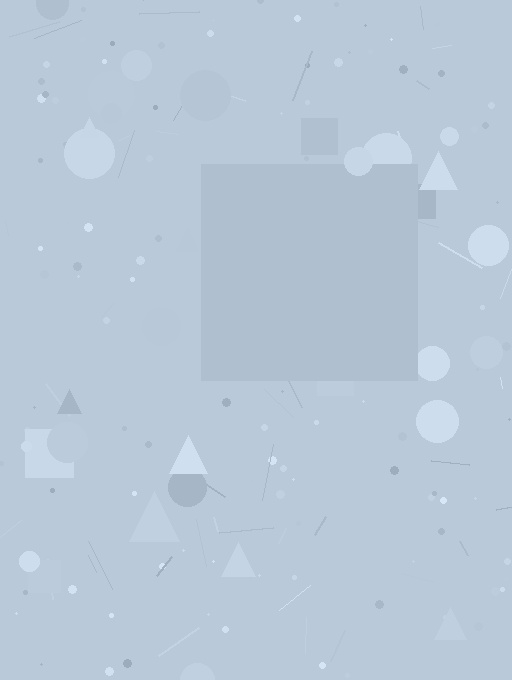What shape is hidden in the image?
A square is hidden in the image.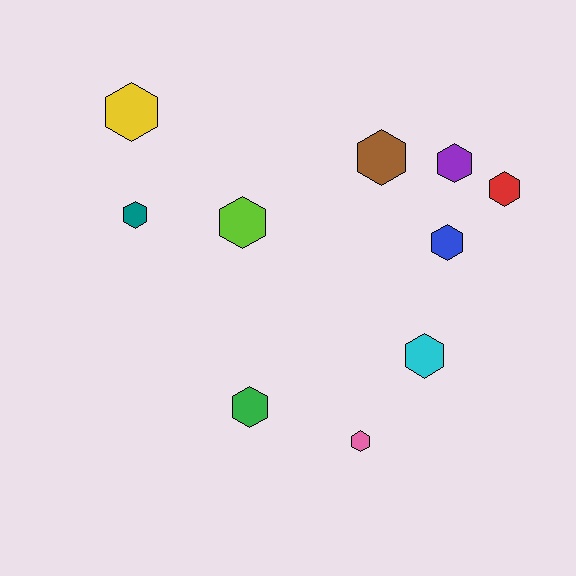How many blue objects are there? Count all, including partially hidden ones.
There is 1 blue object.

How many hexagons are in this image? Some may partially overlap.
There are 10 hexagons.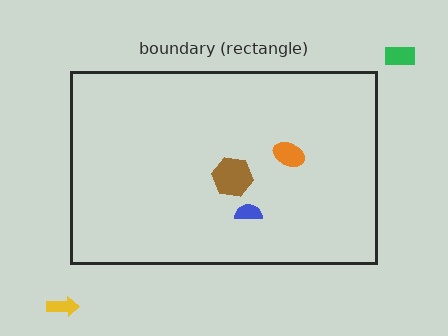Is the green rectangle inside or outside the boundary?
Outside.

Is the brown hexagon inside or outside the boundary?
Inside.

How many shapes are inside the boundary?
3 inside, 2 outside.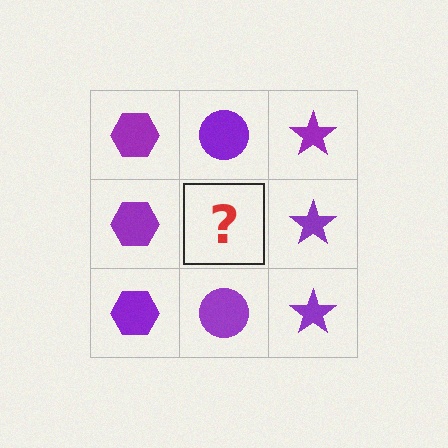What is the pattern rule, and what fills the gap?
The rule is that each column has a consistent shape. The gap should be filled with a purple circle.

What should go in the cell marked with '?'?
The missing cell should contain a purple circle.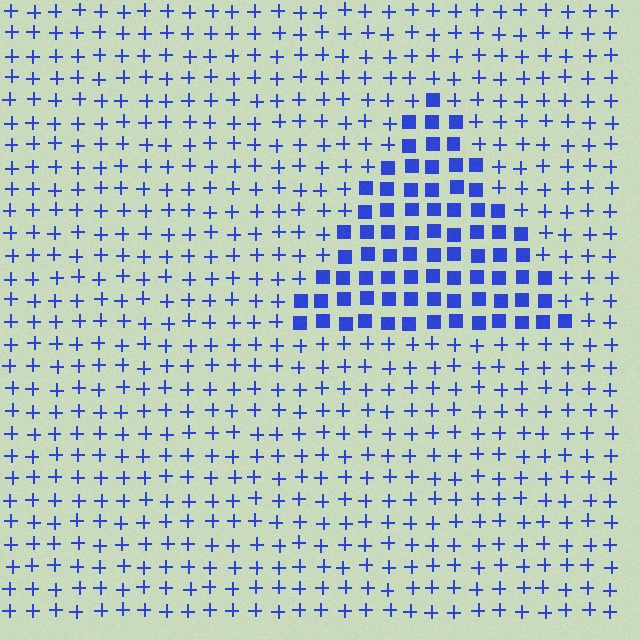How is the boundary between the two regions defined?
The boundary is defined by a change in element shape: squares inside vs. plus signs outside. All elements share the same color and spacing.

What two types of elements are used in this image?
The image uses squares inside the triangle region and plus signs outside it.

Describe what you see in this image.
The image is filled with small blue elements arranged in a uniform grid. A triangle-shaped region contains squares, while the surrounding area contains plus signs. The boundary is defined purely by the change in element shape.